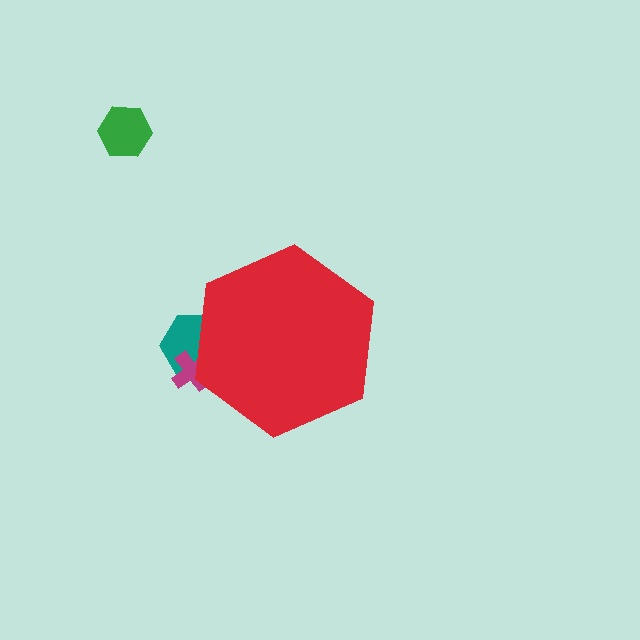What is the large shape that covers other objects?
A red hexagon.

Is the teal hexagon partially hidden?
Yes, the teal hexagon is partially hidden behind the red hexagon.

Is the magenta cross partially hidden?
Yes, the magenta cross is partially hidden behind the red hexagon.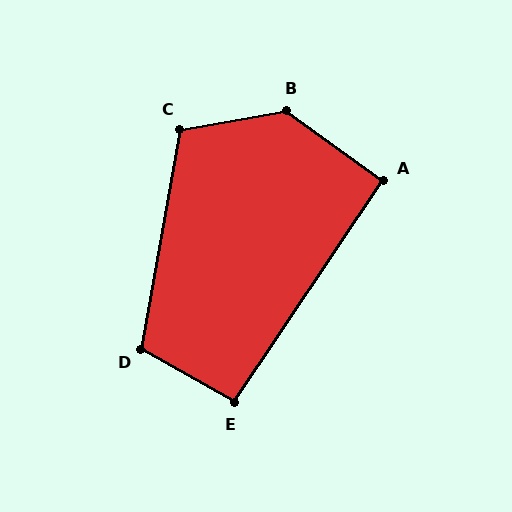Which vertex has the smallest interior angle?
A, at approximately 92 degrees.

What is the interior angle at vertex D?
Approximately 110 degrees (obtuse).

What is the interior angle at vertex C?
Approximately 110 degrees (obtuse).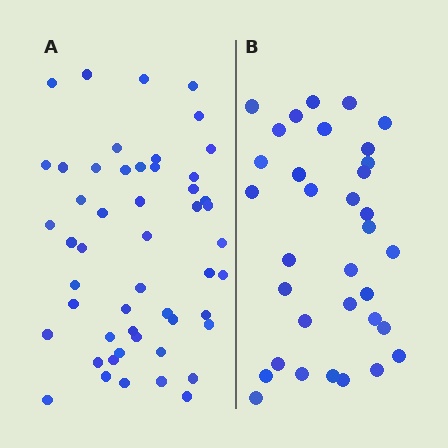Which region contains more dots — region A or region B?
Region A (the left region) has more dots.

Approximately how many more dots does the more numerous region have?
Region A has approximately 15 more dots than region B.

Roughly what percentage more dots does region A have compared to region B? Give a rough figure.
About 50% more.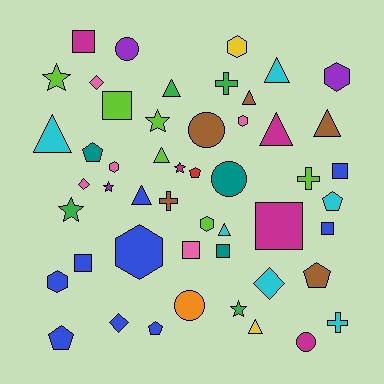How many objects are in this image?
There are 50 objects.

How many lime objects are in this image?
There are 6 lime objects.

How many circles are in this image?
There are 5 circles.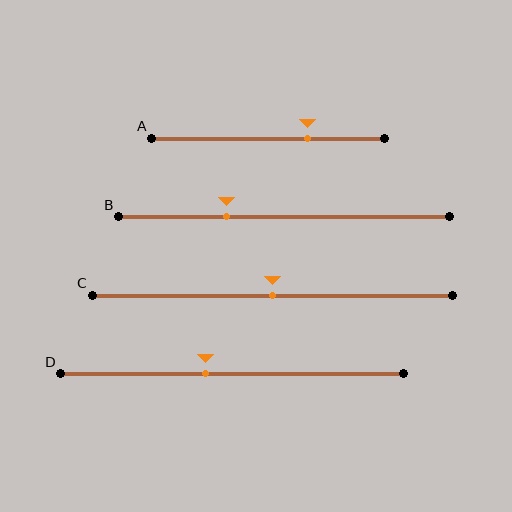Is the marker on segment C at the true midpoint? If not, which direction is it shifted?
Yes, the marker on segment C is at the true midpoint.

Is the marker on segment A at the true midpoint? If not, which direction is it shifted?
No, the marker on segment A is shifted to the right by about 17% of the segment length.